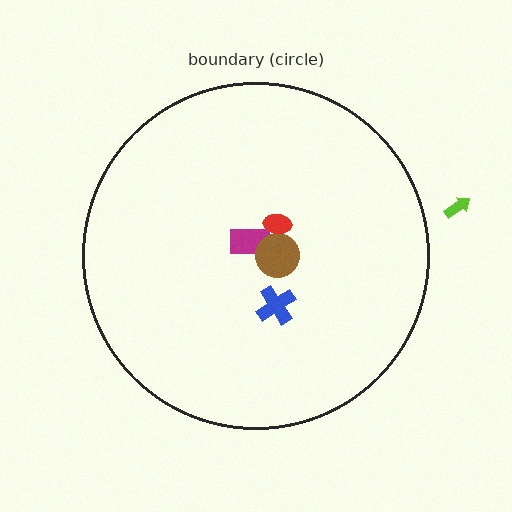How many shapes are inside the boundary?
4 inside, 1 outside.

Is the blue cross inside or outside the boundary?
Inside.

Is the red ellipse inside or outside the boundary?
Inside.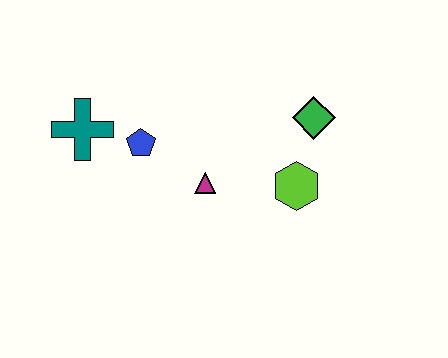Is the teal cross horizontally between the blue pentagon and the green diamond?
No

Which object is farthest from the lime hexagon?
The teal cross is farthest from the lime hexagon.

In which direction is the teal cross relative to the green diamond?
The teal cross is to the left of the green diamond.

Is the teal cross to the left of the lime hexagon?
Yes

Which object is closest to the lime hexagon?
The green diamond is closest to the lime hexagon.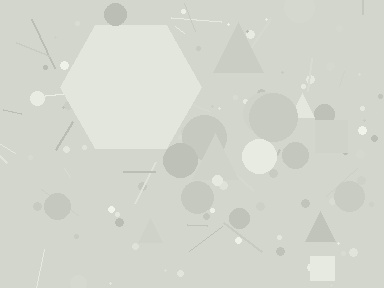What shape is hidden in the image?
A hexagon is hidden in the image.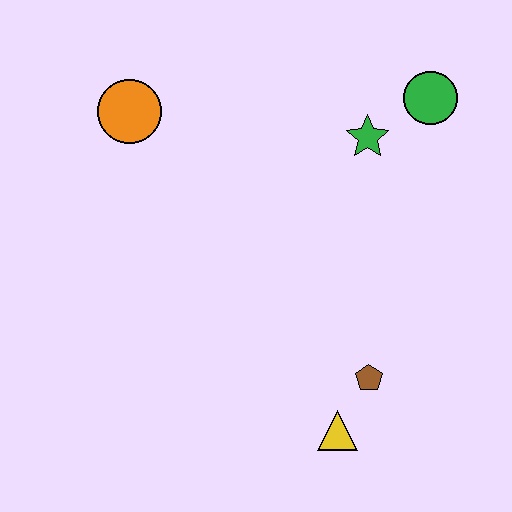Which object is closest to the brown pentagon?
The yellow triangle is closest to the brown pentagon.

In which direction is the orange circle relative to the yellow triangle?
The orange circle is above the yellow triangle.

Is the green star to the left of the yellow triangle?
No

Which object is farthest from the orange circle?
The yellow triangle is farthest from the orange circle.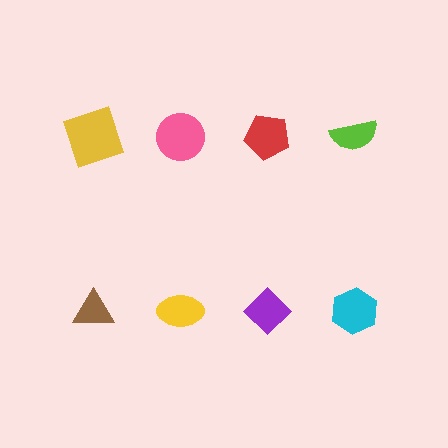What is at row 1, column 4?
A lime semicircle.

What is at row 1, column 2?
A pink circle.